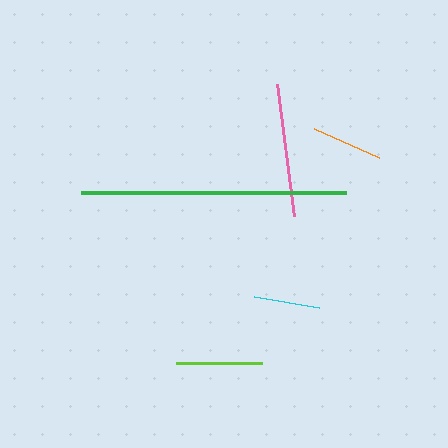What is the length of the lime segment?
The lime segment is approximately 86 pixels long.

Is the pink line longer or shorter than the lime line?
The pink line is longer than the lime line.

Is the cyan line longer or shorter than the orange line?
The orange line is longer than the cyan line.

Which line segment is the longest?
The green line is the longest at approximately 265 pixels.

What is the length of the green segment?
The green segment is approximately 265 pixels long.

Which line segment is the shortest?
The cyan line is the shortest at approximately 66 pixels.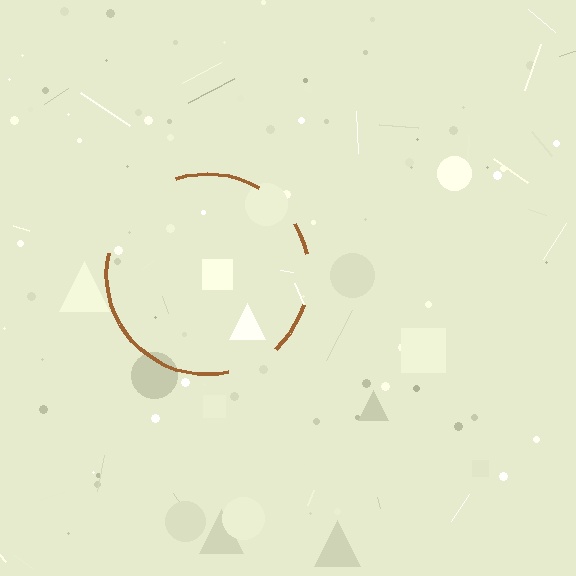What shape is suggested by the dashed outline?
The dashed outline suggests a circle.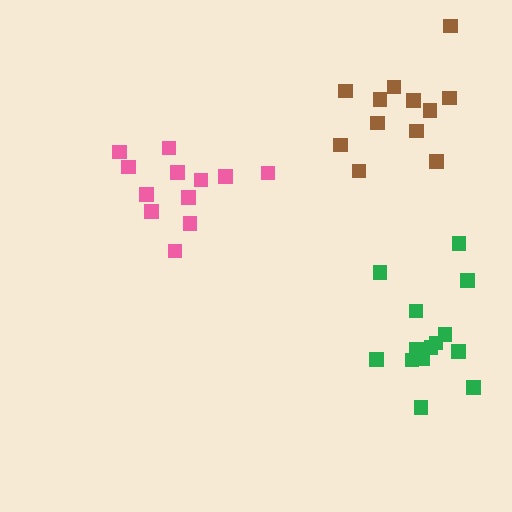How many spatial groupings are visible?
There are 3 spatial groupings.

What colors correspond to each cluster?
The clusters are colored: green, pink, brown.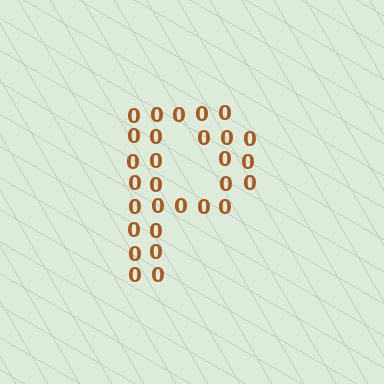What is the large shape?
The large shape is the letter P.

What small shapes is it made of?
It is made of small digit 0's.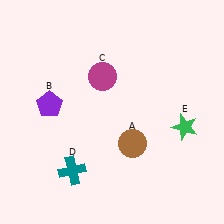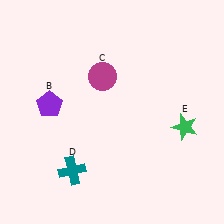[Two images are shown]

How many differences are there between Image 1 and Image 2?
There is 1 difference between the two images.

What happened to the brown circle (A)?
The brown circle (A) was removed in Image 2. It was in the bottom-right area of Image 1.